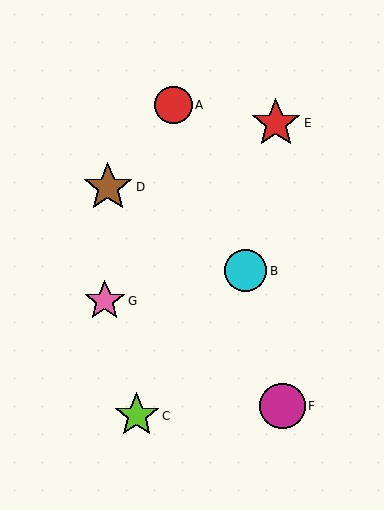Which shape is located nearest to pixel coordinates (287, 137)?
The red star (labeled E) at (276, 123) is nearest to that location.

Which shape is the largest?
The red star (labeled E) is the largest.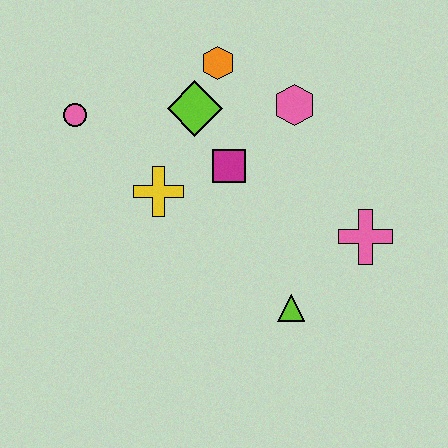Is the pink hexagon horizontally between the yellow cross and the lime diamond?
No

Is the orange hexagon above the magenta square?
Yes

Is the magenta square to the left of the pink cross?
Yes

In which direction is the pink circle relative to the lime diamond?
The pink circle is to the left of the lime diamond.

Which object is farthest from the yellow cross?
The pink cross is farthest from the yellow cross.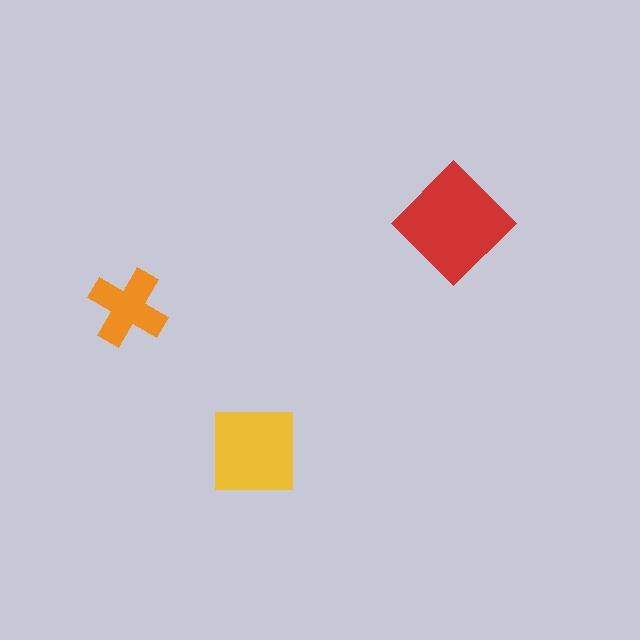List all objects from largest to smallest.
The red diamond, the yellow square, the orange cross.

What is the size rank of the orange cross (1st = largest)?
3rd.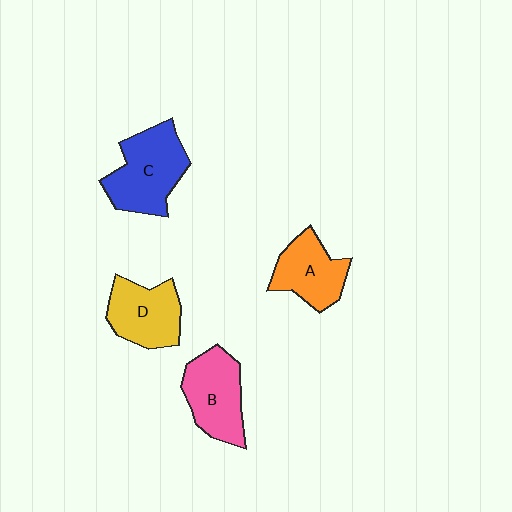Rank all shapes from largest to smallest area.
From largest to smallest: C (blue), B (pink), D (yellow), A (orange).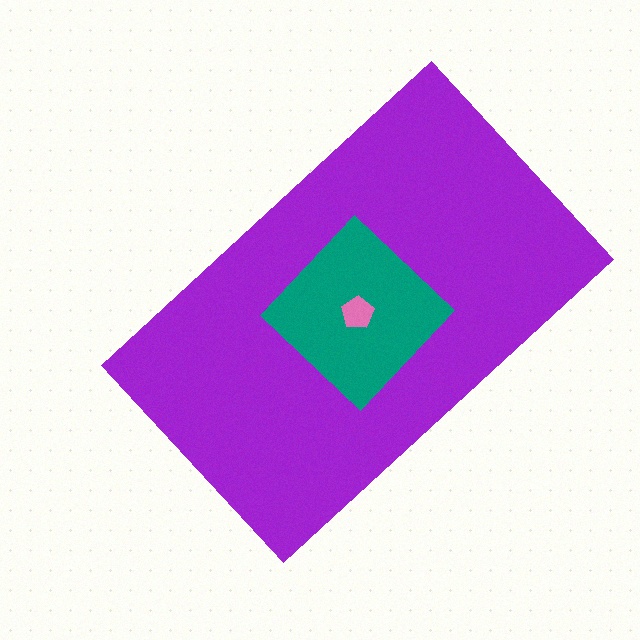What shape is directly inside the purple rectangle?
The teal diamond.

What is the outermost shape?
The purple rectangle.